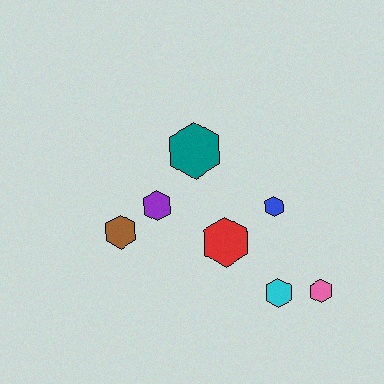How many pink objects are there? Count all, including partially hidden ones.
There is 1 pink object.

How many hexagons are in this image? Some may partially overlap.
There are 7 hexagons.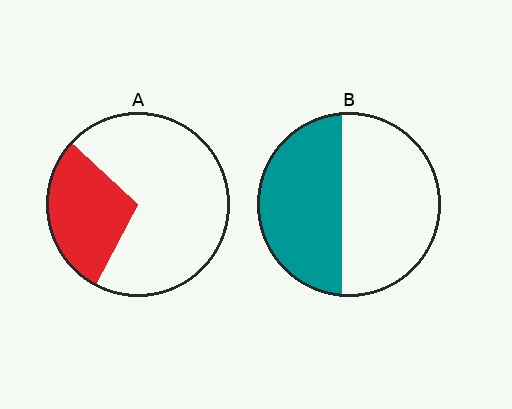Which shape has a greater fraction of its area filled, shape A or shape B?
Shape B.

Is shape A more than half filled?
No.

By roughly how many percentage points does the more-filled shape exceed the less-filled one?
By roughly 15 percentage points (B over A).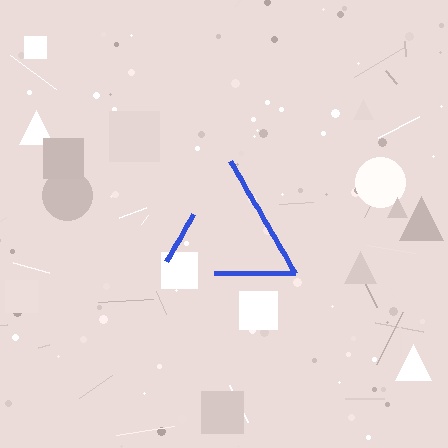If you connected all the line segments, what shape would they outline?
They would outline a triangle.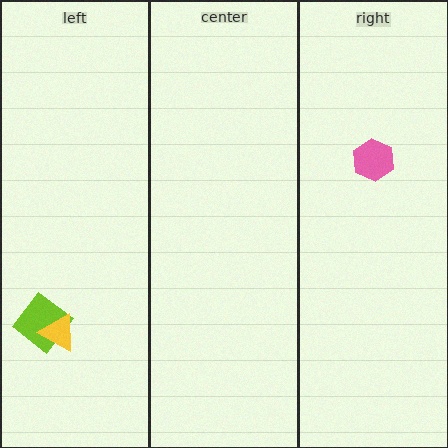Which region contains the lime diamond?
The left region.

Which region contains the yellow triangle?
The left region.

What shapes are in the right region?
The pink hexagon.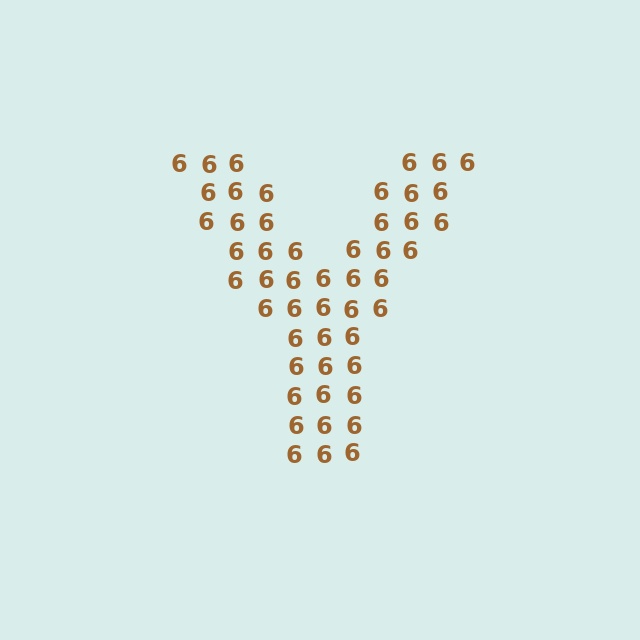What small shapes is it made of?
It is made of small digit 6's.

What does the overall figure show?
The overall figure shows the letter Y.